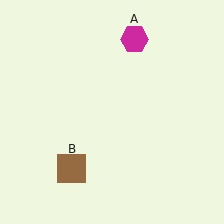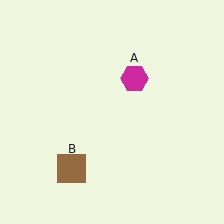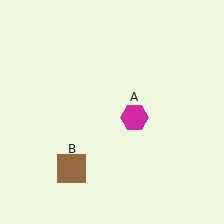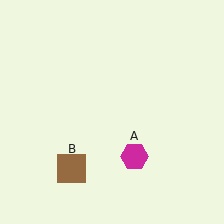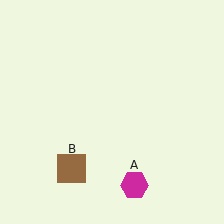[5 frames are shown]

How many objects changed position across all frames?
1 object changed position: magenta hexagon (object A).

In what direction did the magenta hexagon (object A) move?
The magenta hexagon (object A) moved down.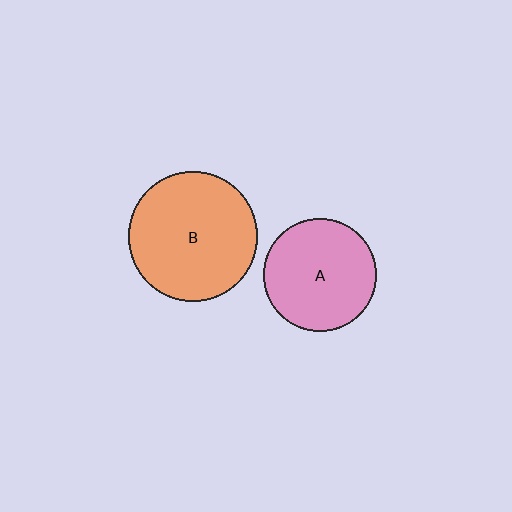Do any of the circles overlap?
No, none of the circles overlap.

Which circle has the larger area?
Circle B (orange).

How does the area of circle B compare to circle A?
Approximately 1.3 times.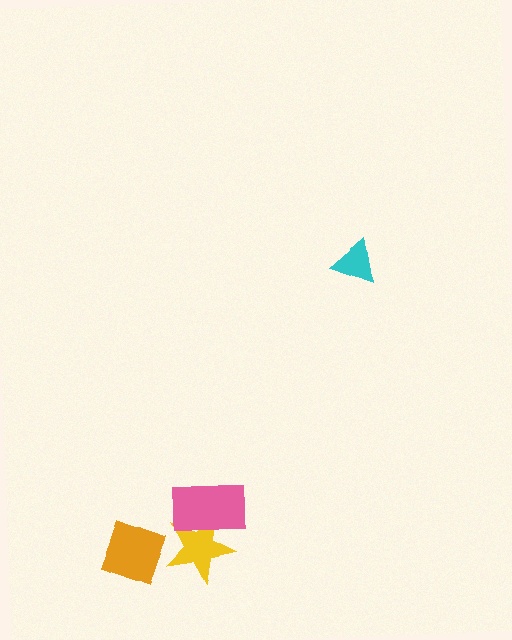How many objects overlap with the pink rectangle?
1 object overlaps with the pink rectangle.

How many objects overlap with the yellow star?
1 object overlaps with the yellow star.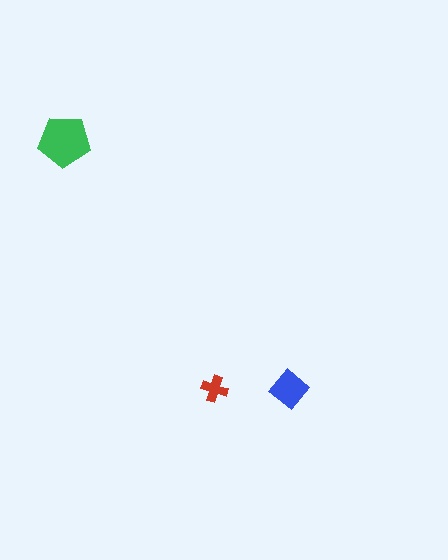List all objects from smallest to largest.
The red cross, the blue diamond, the green pentagon.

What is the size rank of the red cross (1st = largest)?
3rd.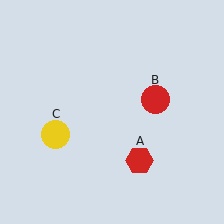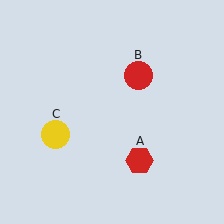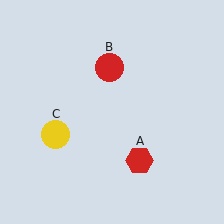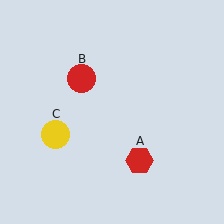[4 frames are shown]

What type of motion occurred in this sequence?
The red circle (object B) rotated counterclockwise around the center of the scene.